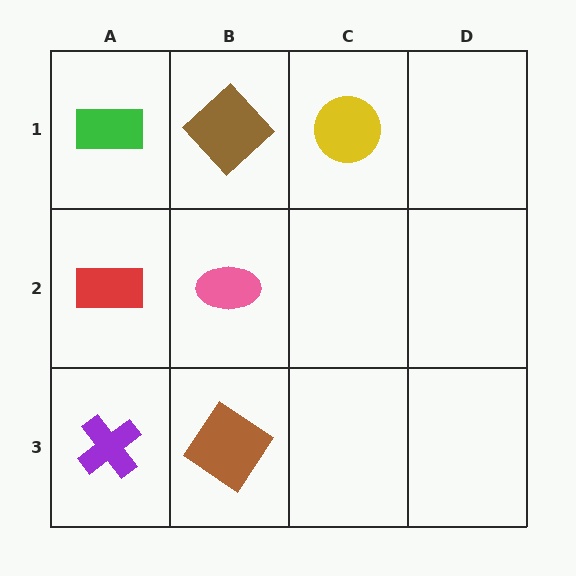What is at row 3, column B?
A brown diamond.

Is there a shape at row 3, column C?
No, that cell is empty.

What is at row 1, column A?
A green rectangle.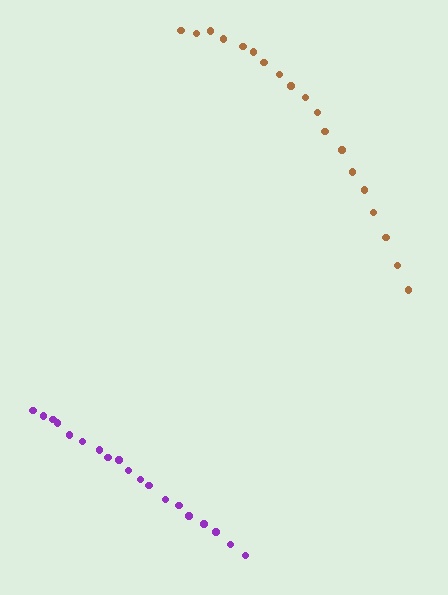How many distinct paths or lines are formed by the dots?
There are 2 distinct paths.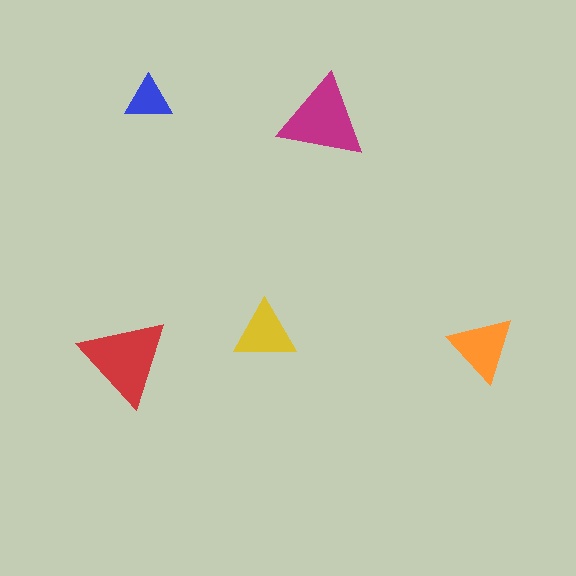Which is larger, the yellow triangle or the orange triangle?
The orange one.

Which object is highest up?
The blue triangle is topmost.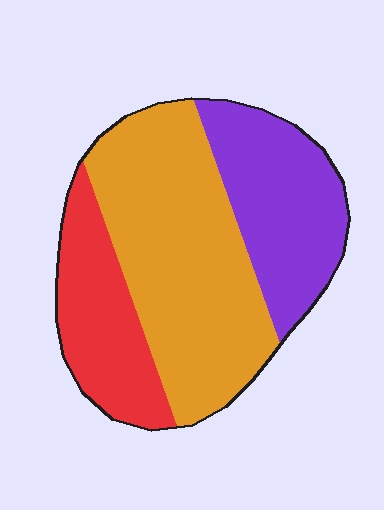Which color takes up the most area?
Orange, at roughly 50%.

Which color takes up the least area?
Red, at roughly 20%.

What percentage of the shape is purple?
Purple covers 28% of the shape.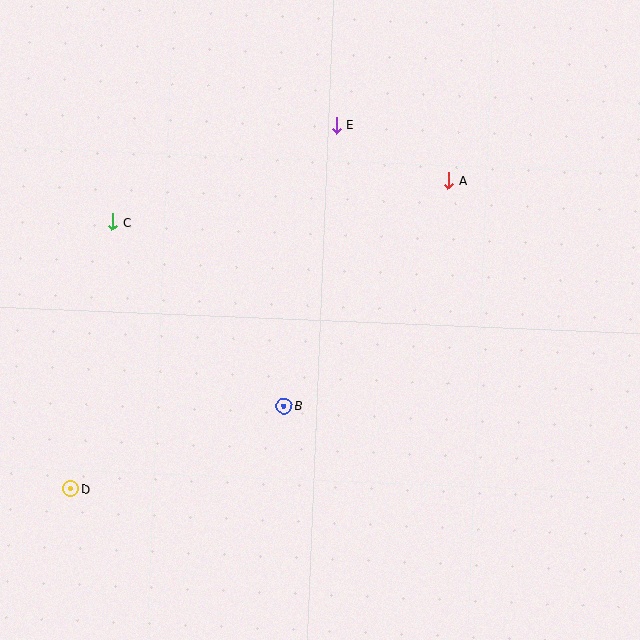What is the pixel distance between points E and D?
The distance between E and D is 451 pixels.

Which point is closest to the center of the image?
Point B at (284, 406) is closest to the center.